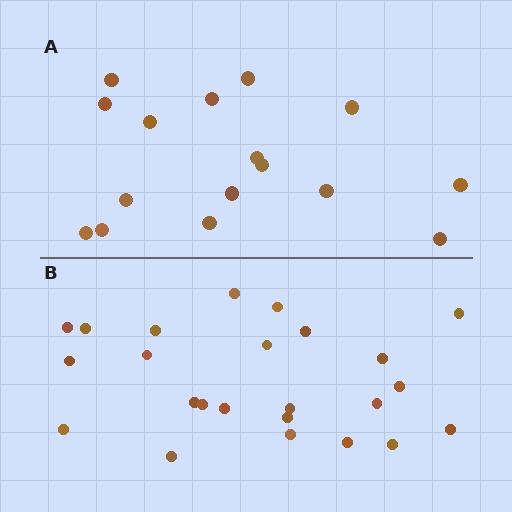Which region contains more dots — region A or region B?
Region B (the bottom region) has more dots.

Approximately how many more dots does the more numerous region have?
Region B has roughly 8 or so more dots than region A.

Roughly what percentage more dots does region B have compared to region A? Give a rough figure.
About 50% more.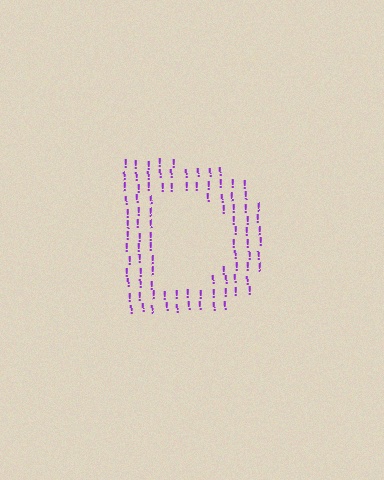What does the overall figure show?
The overall figure shows the letter D.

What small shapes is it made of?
It is made of small exclamation marks.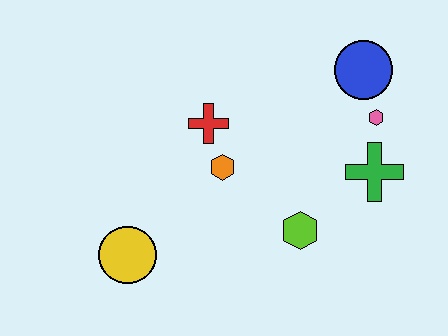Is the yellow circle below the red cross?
Yes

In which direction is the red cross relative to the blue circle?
The red cross is to the left of the blue circle.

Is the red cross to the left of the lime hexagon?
Yes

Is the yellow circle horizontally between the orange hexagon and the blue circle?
No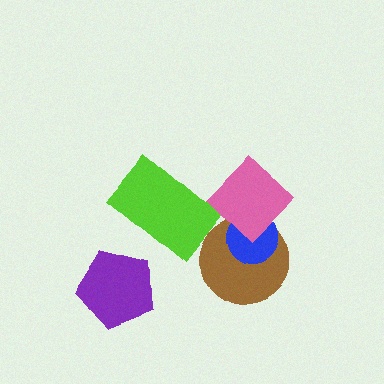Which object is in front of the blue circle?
The pink diamond is in front of the blue circle.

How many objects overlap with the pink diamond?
2 objects overlap with the pink diamond.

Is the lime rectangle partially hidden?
No, no other shape covers it.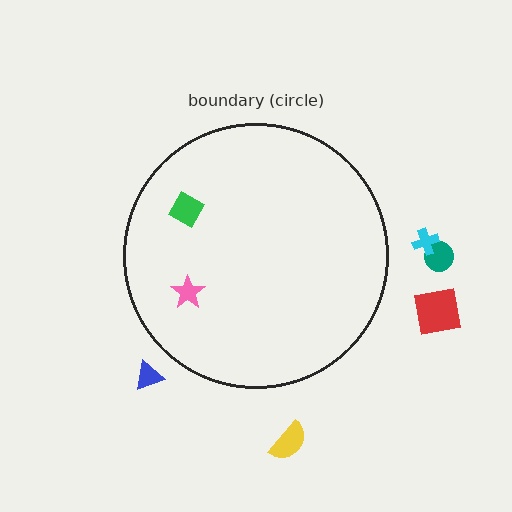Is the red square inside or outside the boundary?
Outside.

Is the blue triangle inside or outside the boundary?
Outside.